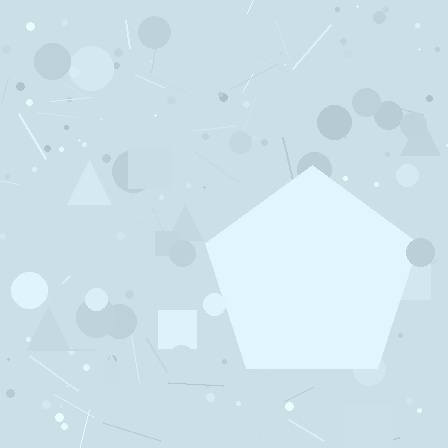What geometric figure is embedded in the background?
A pentagon is embedded in the background.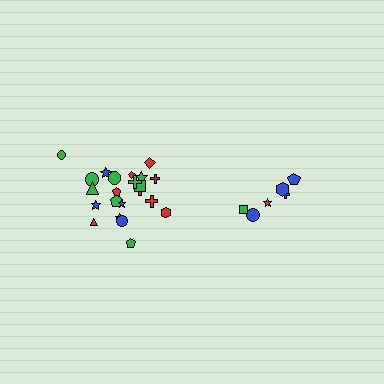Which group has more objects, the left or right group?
The left group.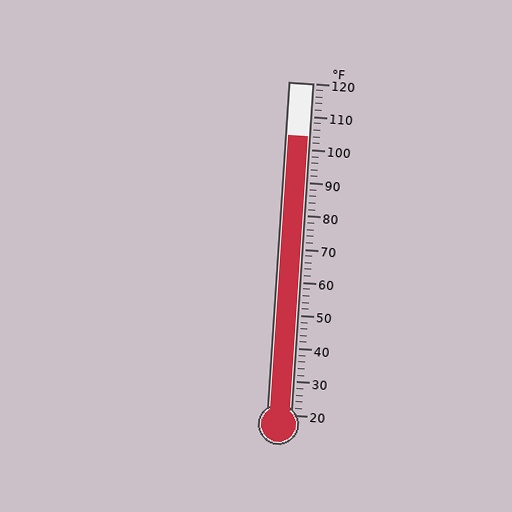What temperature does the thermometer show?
The thermometer shows approximately 104°F.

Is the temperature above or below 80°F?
The temperature is above 80°F.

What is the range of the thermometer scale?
The thermometer scale ranges from 20°F to 120°F.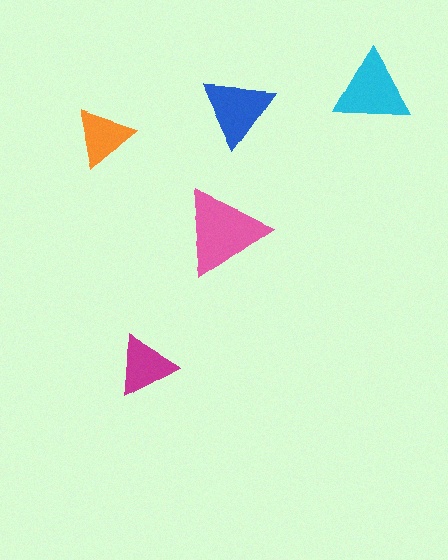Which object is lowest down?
The magenta triangle is bottommost.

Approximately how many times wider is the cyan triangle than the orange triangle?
About 1.5 times wider.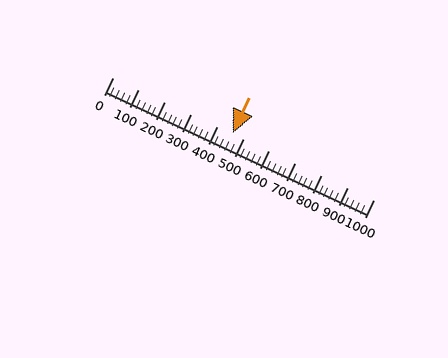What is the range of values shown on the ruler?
The ruler shows values from 0 to 1000.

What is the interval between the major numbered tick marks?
The major tick marks are spaced 100 units apart.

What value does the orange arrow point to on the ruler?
The orange arrow points to approximately 460.